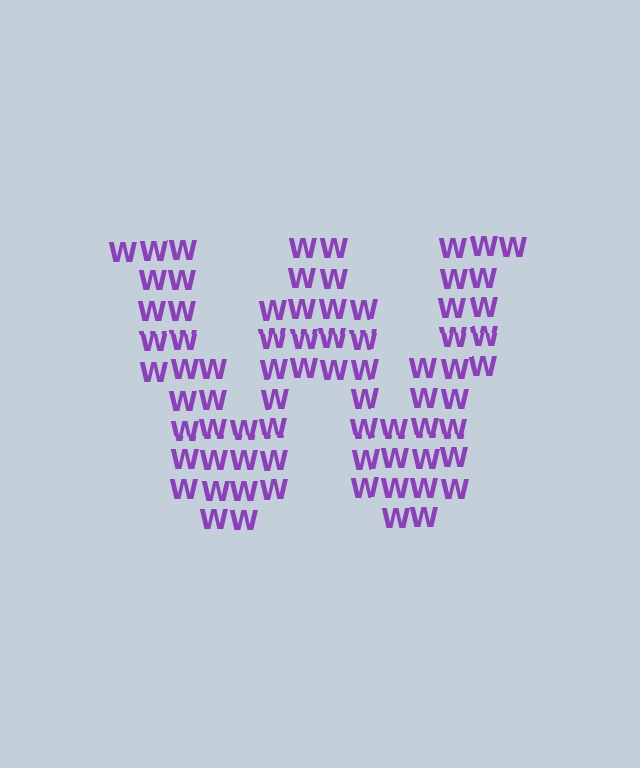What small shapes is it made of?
It is made of small letter W's.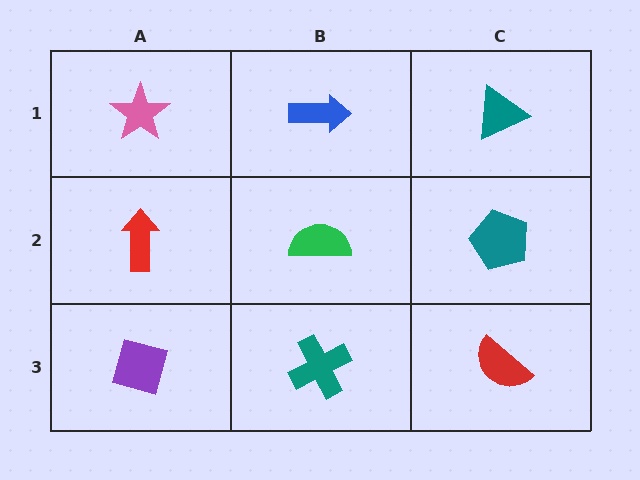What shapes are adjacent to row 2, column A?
A pink star (row 1, column A), a purple diamond (row 3, column A), a green semicircle (row 2, column B).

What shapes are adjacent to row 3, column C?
A teal pentagon (row 2, column C), a teal cross (row 3, column B).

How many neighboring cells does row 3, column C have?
2.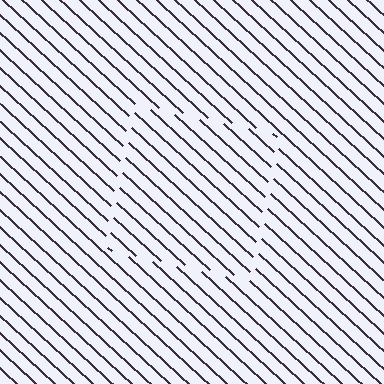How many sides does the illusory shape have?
4 sides — the line-ends trace a square.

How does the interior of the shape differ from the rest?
The interior of the shape contains the same grating, shifted by half a period — the contour is defined by the phase discontinuity where line-ends from the inner and outer gratings abut.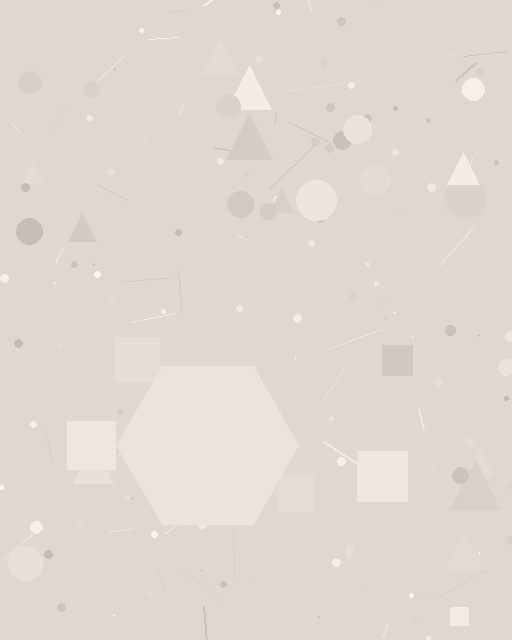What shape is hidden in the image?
A hexagon is hidden in the image.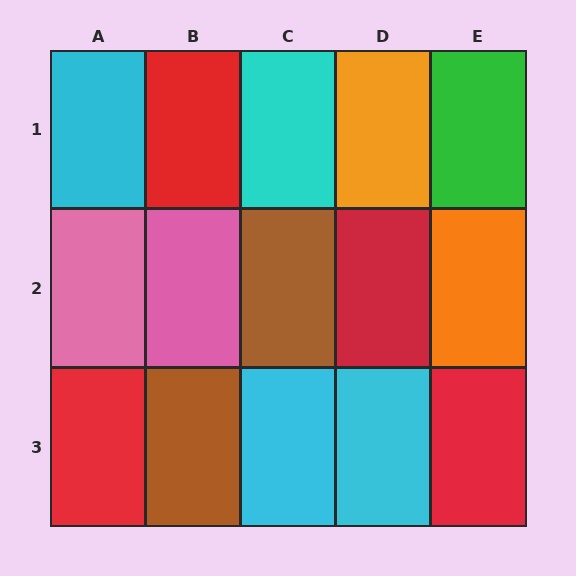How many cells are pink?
2 cells are pink.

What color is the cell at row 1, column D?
Orange.